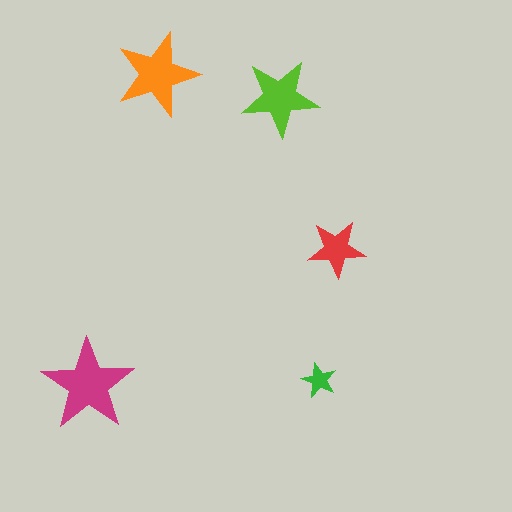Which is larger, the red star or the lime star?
The lime one.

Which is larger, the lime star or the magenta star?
The magenta one.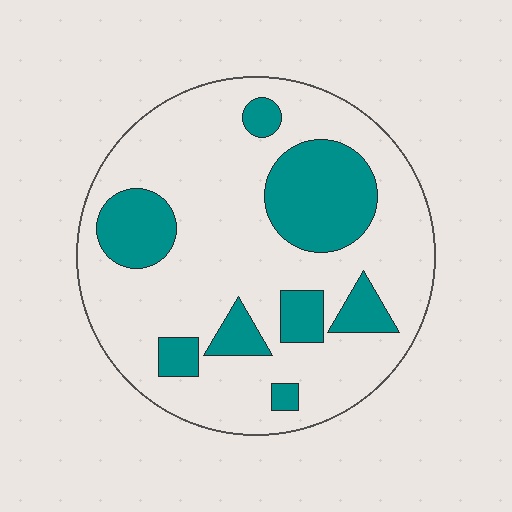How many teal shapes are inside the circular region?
8.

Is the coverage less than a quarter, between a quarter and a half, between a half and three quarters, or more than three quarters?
Between a quarter and a half.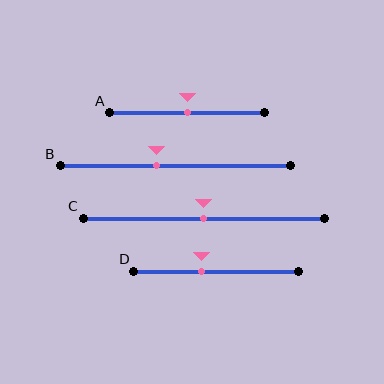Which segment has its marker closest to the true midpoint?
Segment A has its marker closest to the true midpoint.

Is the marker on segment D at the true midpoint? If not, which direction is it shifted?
No, the marker on segment D is shifted to the left by about 9% of the segment length.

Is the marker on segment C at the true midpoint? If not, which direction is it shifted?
Yes, the marker on segment C is at the true midpoint.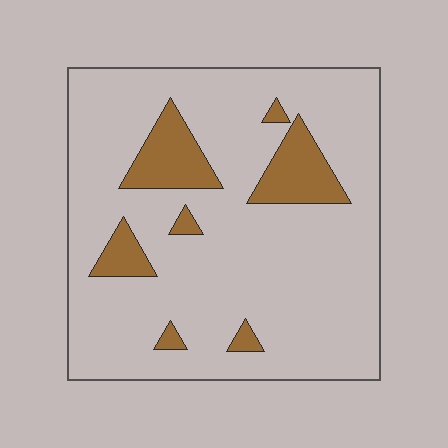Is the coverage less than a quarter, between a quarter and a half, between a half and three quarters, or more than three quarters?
Less than a quarter.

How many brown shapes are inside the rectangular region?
7.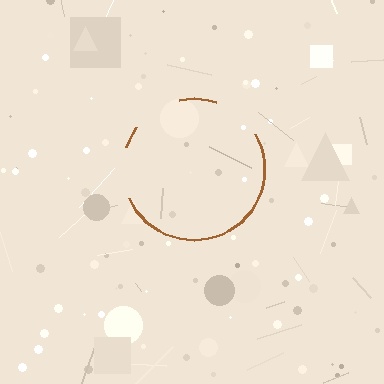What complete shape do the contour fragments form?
The contour fragments form a circle.